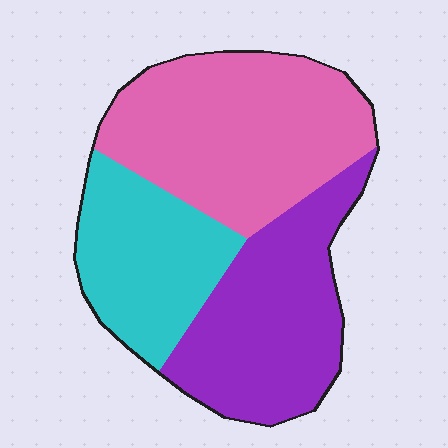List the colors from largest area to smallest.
From largest to smallest: pink, purple, cyan.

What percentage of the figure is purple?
Purple covers roughly 35% of the figure.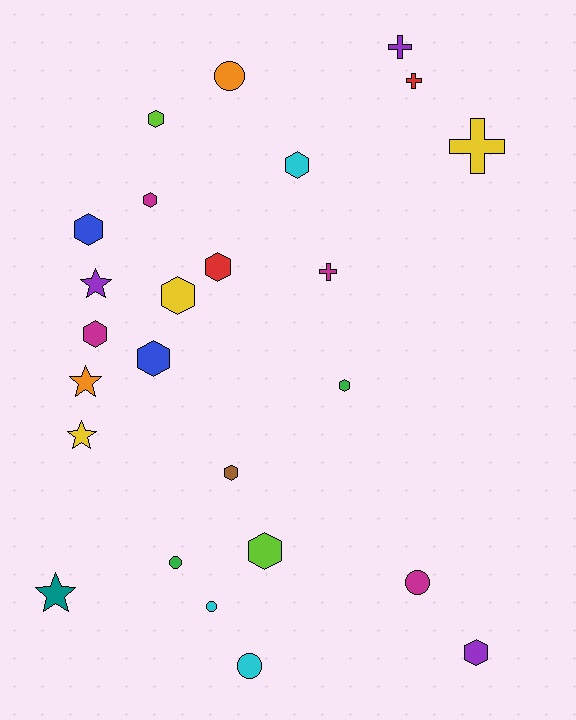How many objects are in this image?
There are 25 objects.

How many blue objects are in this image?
There are 2 blue objects.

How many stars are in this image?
There are 4 stars.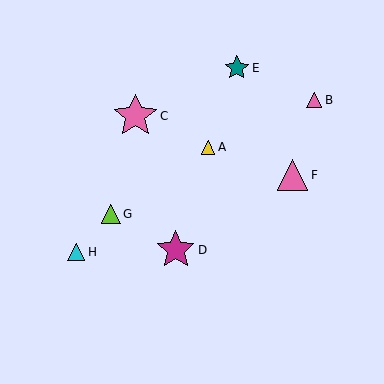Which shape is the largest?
The pink star (labeled C) is the largest.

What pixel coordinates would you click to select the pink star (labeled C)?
Click at (135, 116) to select the pink star C.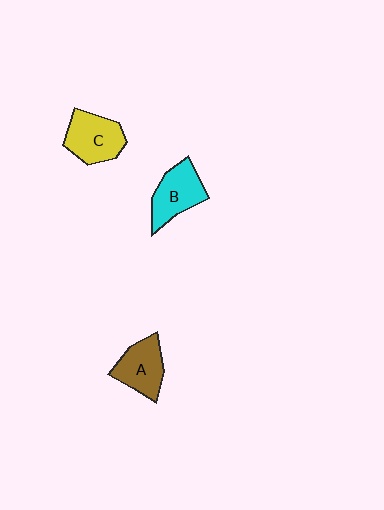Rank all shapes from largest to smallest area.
From largest to smallest: C (yellow), B (cyan), A (brown).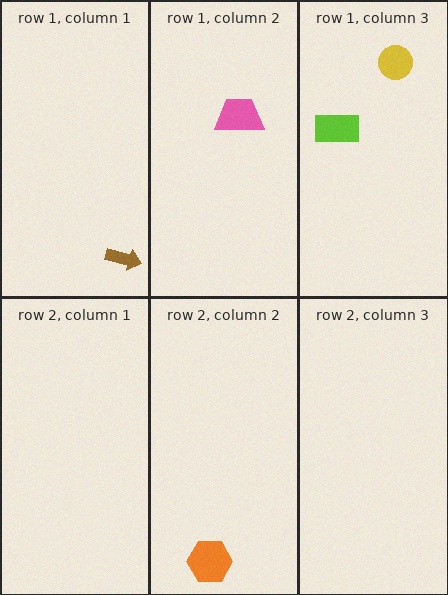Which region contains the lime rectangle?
The row 1, column 3 region.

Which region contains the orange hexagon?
The row 2, column 2 region.